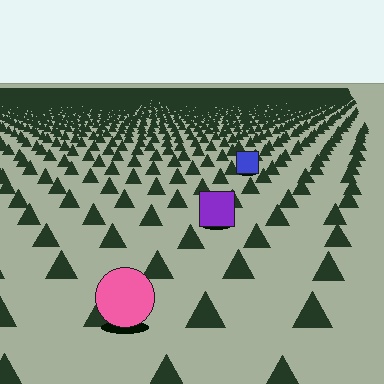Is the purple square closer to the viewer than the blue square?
Yes. The purple square is closer — you can tell from the texture gradient: the ground texture is coarser near it.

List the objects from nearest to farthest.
From nearest to farthest: the pink circle, the purple square, the blue square.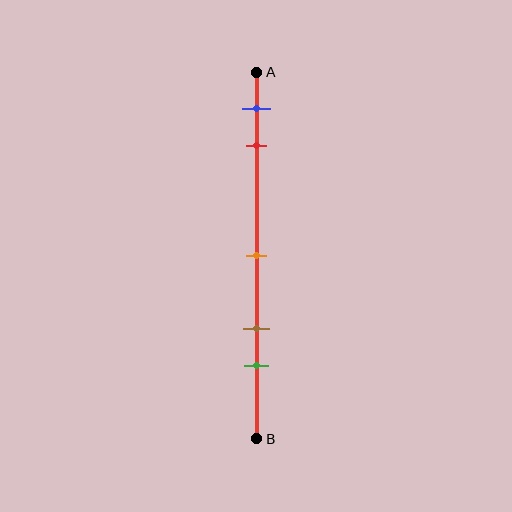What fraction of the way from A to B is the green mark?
The green mark is approximately 80% (0.8) of the way from A to B.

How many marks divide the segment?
There are 5 marks dividing the segment.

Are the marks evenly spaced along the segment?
No, the marks are not evenly spaced.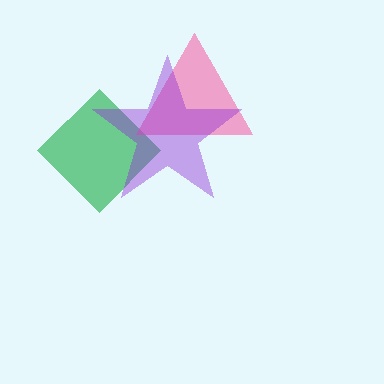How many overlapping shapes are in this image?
There are 3 overlapping shapes in the image.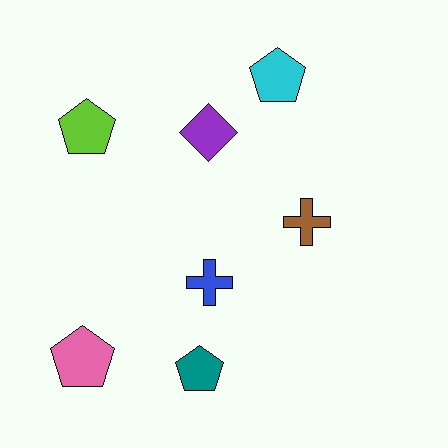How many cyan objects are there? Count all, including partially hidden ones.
There is 1 cyan object.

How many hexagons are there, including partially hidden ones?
There are no hexagons.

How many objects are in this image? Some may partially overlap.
There are 7 objects.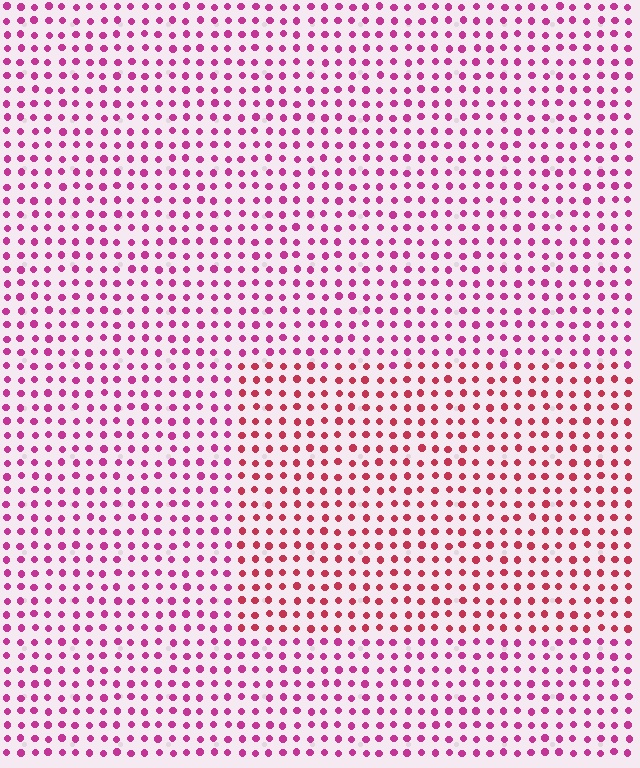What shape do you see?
I see a rectangle.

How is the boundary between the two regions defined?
The boundary is defined purely by a slight shift in hue (about 29 degrees). Spacing, size, and orientation are identical on both sides.